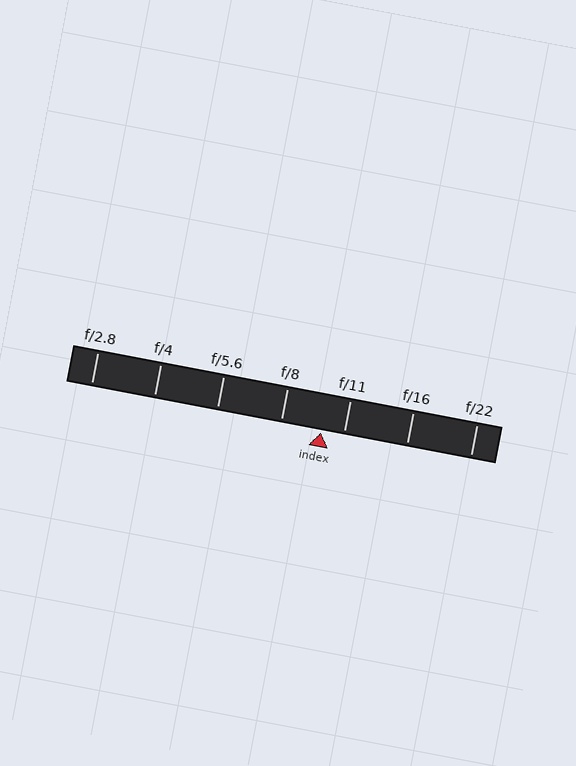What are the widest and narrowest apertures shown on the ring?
The widest aperture shown is f/2.8 and the narrowest is f/22.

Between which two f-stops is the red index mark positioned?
The index mark is between f/8 and f/11.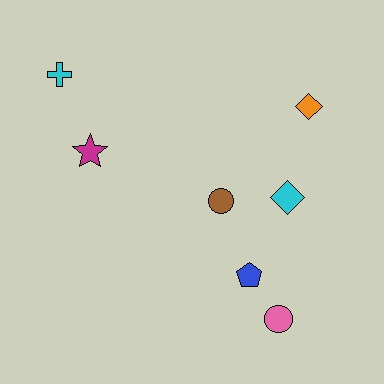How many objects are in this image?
There are 7 objects.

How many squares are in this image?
There are no squares.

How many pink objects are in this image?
There is 1 pink object.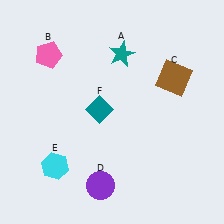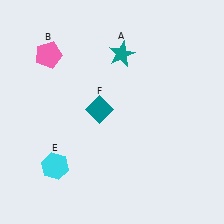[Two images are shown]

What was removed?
The brown square (C), the purple circle (D) were removed in Image 2.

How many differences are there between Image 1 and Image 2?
There are 2 differences between the two images.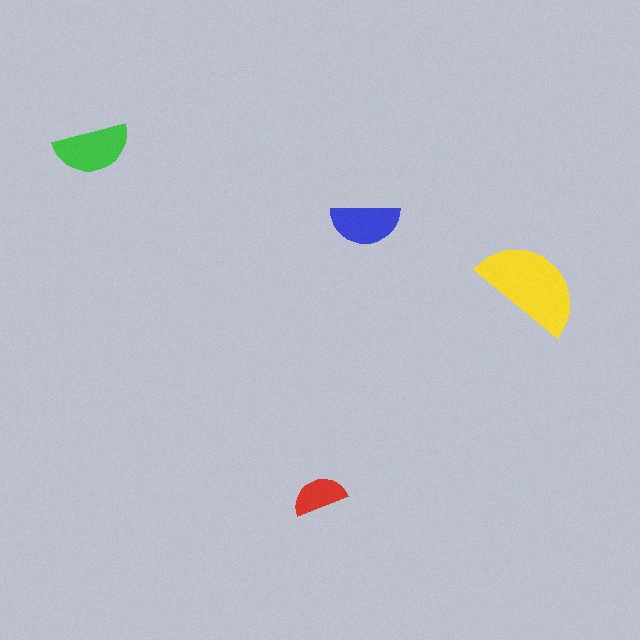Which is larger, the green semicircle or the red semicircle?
The green one.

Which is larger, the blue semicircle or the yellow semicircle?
The yellow one.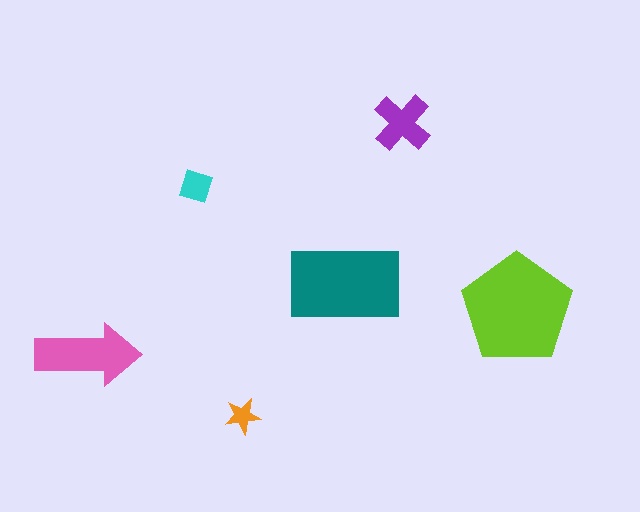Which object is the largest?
The lime pentagon.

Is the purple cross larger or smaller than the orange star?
Larger.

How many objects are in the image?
There are 6 objects in the image.